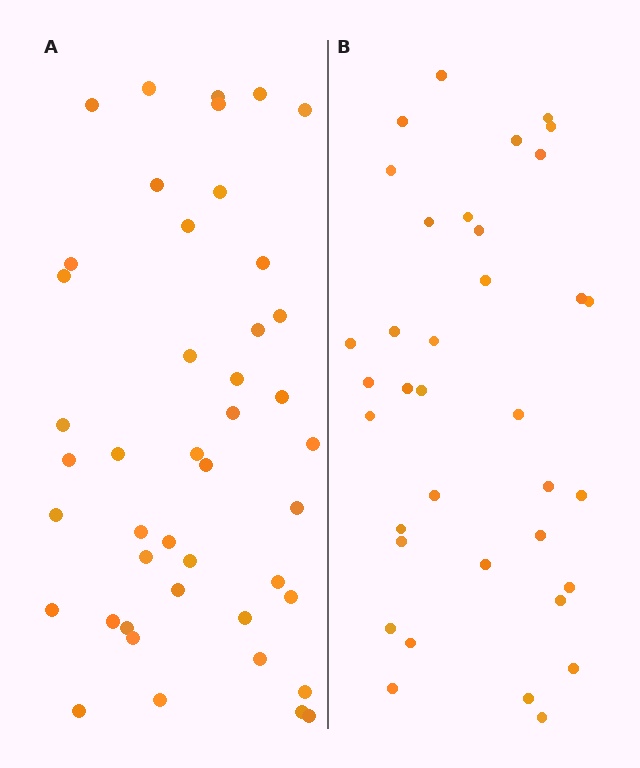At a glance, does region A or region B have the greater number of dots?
Region A (the left region) has more dots.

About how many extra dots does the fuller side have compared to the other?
Region A has roughly 8 or so more dots than region B.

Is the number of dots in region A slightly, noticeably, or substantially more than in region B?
Region A has only slightly more — the two regions are fairly close. The ratio is roughly 1.2 to 1.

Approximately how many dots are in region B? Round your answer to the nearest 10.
About 40 dots. (The exact count is 36, which rounds to 40.)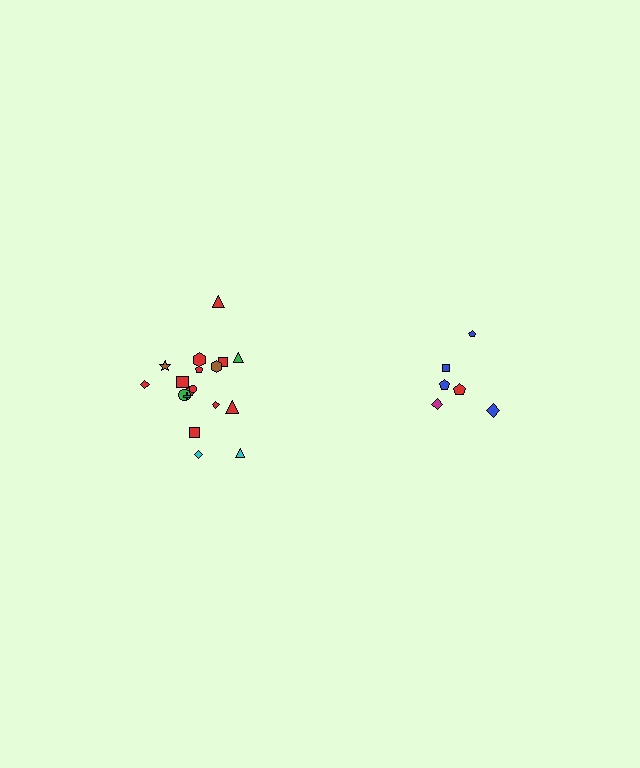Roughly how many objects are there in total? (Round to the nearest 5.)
Roughly 25 objects in total.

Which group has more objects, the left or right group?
The left group.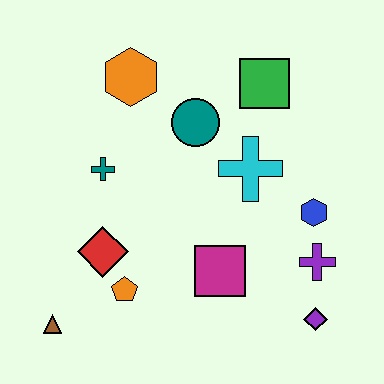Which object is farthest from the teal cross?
The purple diamond is farthest from the teal cross.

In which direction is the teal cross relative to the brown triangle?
The teal cross is above the brown triangle.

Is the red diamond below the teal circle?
Yes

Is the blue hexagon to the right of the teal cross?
Yes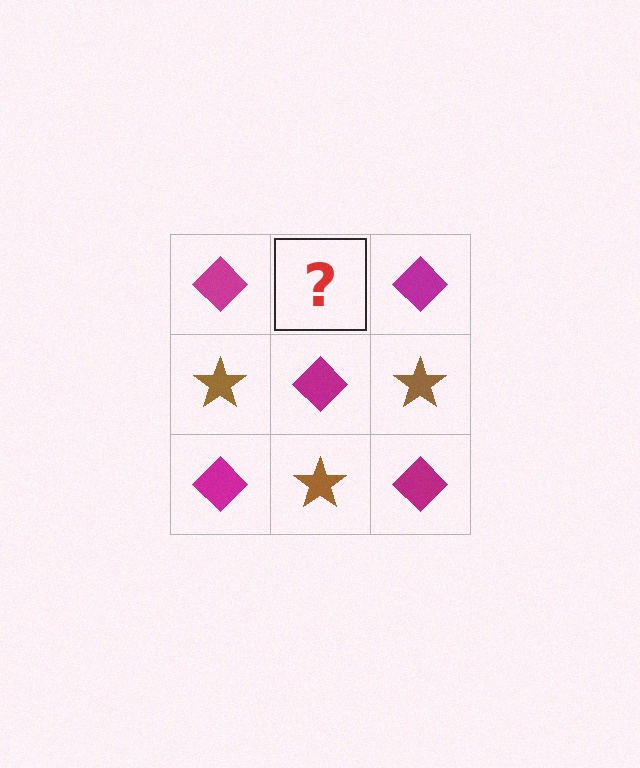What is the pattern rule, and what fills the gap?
The rule is that it alternates magenta diamond and brown star in a checkerboard pattern. The gap should be filled with a brown star.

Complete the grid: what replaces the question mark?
The question mark should be replaced with a brown star.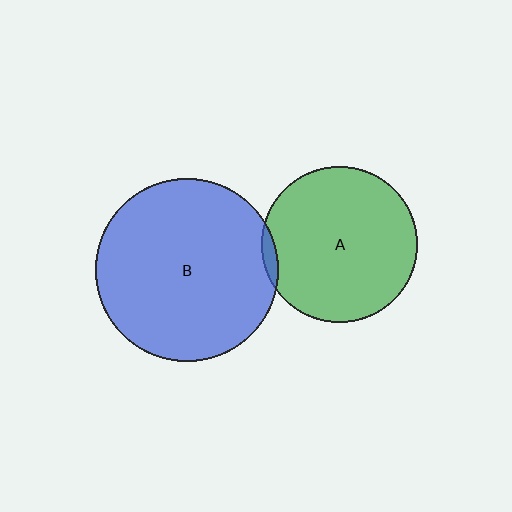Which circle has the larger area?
Circle B (blue).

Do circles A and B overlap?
Yes.